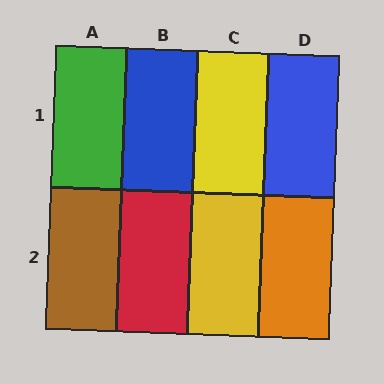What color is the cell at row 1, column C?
Yellow.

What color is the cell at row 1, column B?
Blue.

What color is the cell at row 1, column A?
Green.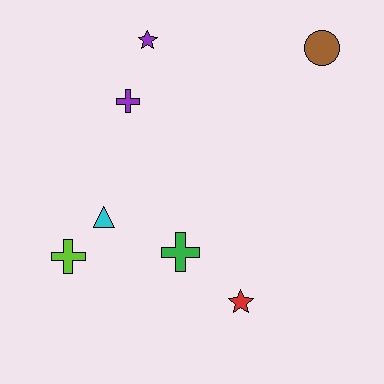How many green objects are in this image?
There is 1 green object.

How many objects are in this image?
There are 7 objects.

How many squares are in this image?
There are no squares.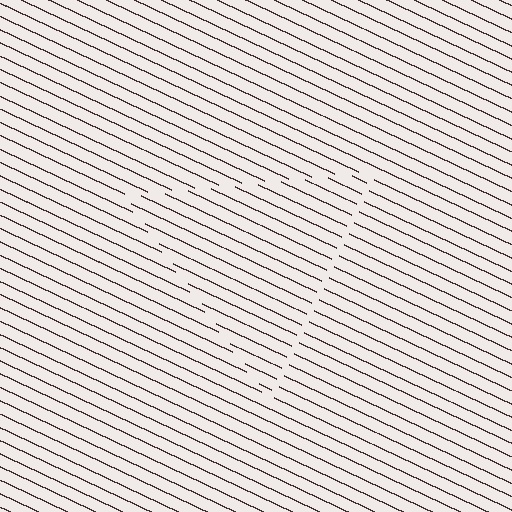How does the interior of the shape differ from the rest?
The interior of the shape contains the same grating, shifted by half a period — the contour is defined by the phase discontinuity where line-ends from the inner and outer gratings abut.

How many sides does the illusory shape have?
3 sides — the line-ends trace a triangle.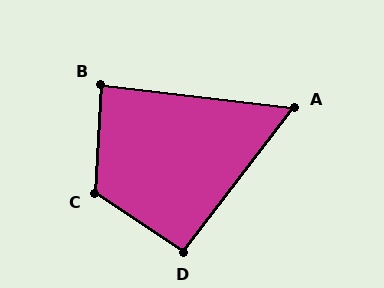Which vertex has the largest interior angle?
C, at approximately 121 degrees.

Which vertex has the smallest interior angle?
A, at approximately 59 degrees.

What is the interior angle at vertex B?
Approximately 86 degrees (approximately right).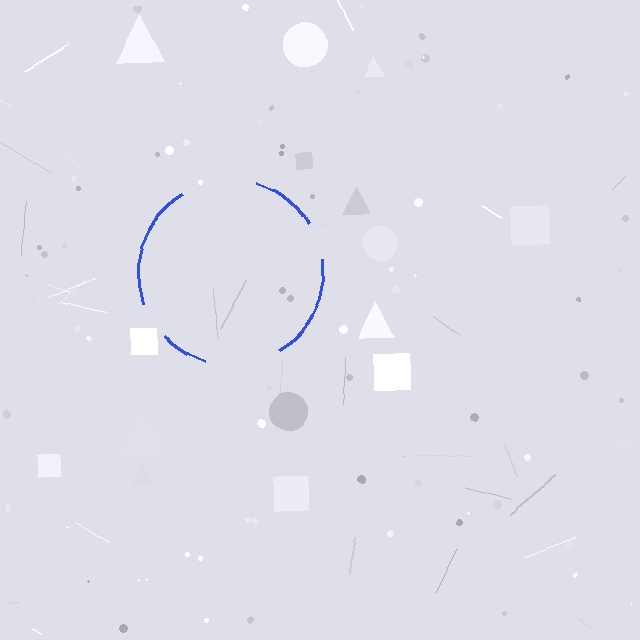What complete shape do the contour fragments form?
The contour fragments form a circle.